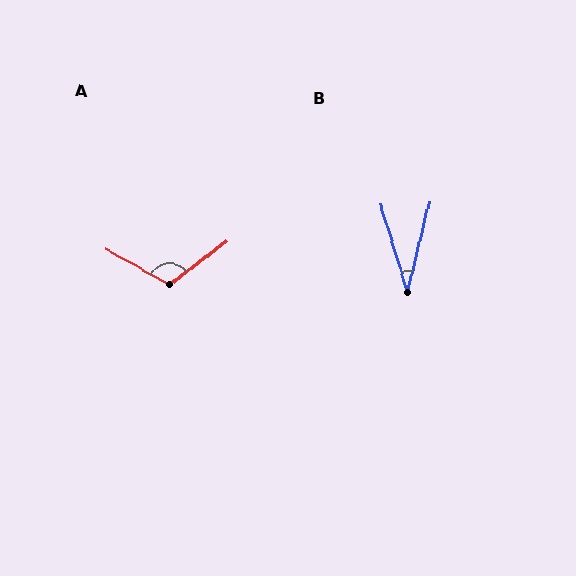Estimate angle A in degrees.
Approximately 114 degrees.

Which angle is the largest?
A, at approximately 114 degrees.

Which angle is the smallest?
B, at approximately 30 degrees.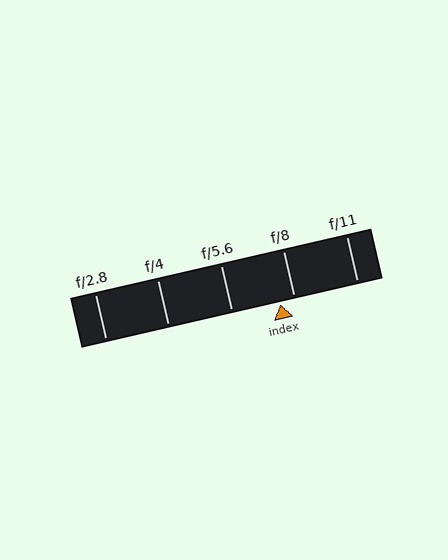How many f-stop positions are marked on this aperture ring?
There are 5 f-stop positions marked.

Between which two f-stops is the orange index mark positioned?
The index mark is between f/5.6 and f/8.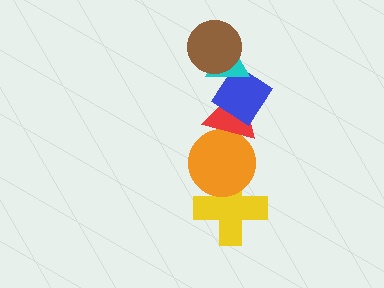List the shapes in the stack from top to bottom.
From top to bottom: the brown circle, the cyan triangle, the blue diamond, the red triangle, the orange circle, the yellow cross.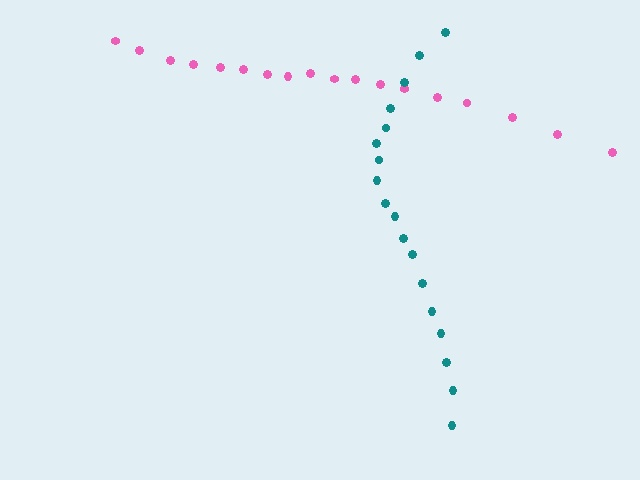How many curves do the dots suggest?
There are 2 distinct paths.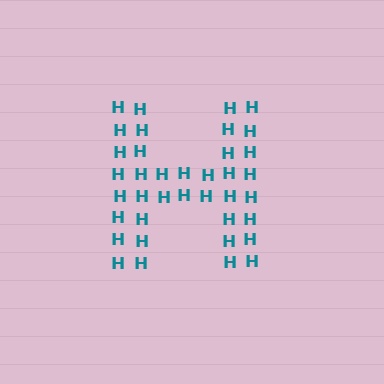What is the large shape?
The large shape is the letter H.